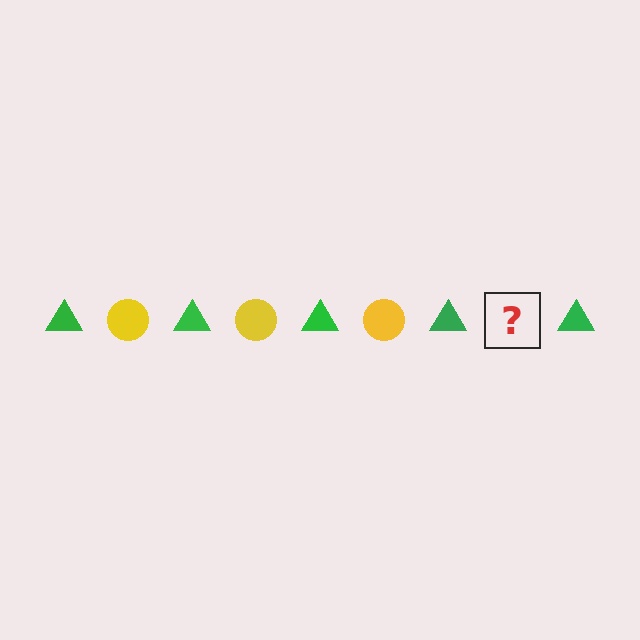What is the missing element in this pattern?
The missing element is a yellow circle.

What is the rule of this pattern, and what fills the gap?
The rule is that the pattern alternates between green triangle and yellow circle. The gap should be filled with a yellow circle.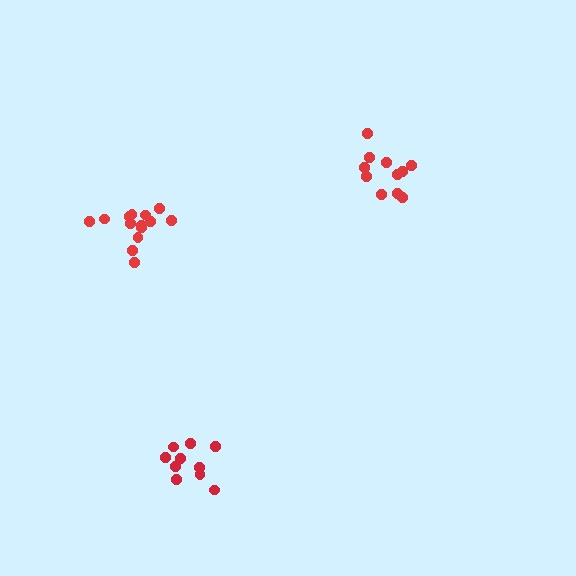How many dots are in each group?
Group 1: 10 dots, Group 2: 14 dots, Group 3: 11 dots (35 total).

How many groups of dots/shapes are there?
There are 3 groups.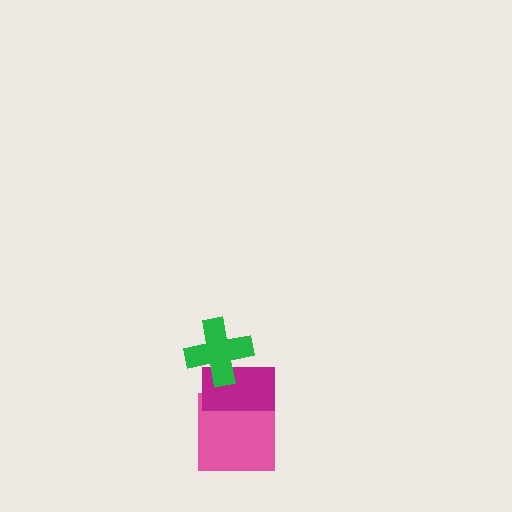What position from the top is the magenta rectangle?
The magenta rectangle is 2nd from the top.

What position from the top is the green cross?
The green cross is 1st from the top.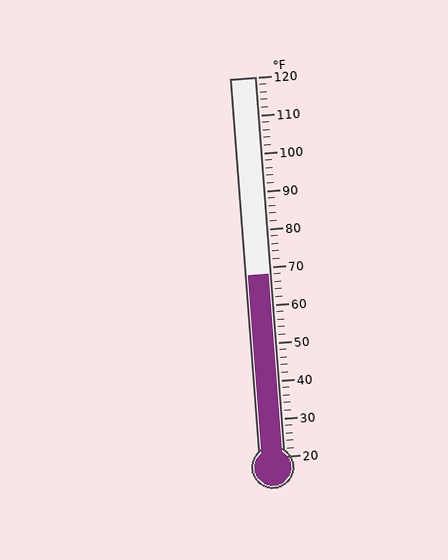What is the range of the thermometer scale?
The thermometer scale ranges from 20°F to 120°F.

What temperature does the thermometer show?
The thermometer shows approximately 68°F.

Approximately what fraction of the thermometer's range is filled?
The thermometer is filled to approximately 50% of its range.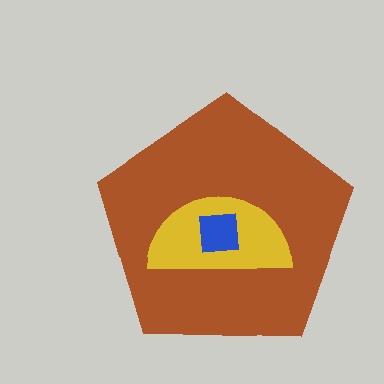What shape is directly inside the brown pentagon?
The yellow semicircle.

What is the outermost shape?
The brown pentagon.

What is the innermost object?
The blue square.